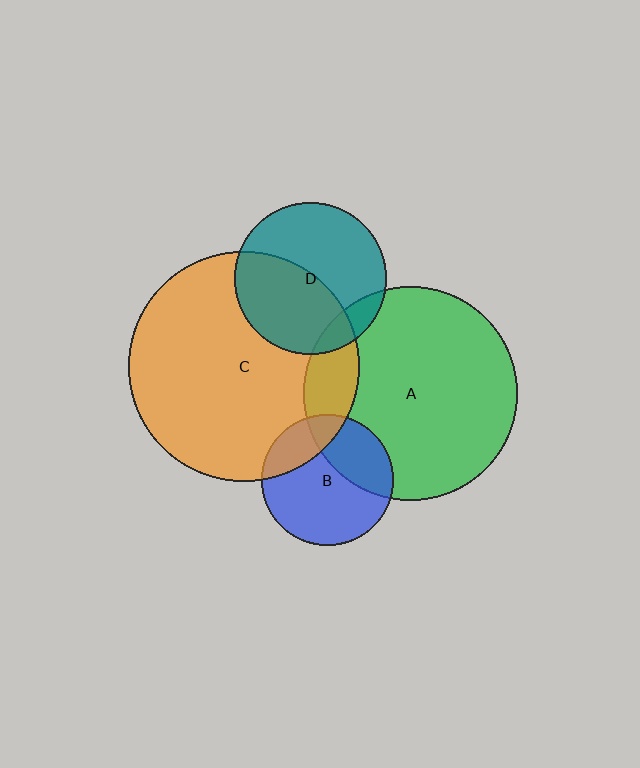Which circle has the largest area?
Circle C (orange).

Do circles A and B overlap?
Yes.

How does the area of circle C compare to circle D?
Approximately 2.3 times.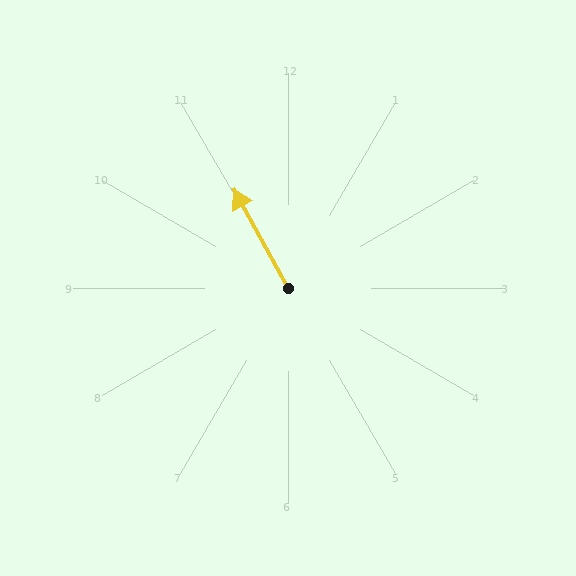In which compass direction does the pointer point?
Northwest.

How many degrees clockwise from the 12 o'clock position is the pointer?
Approximately 331 degrees.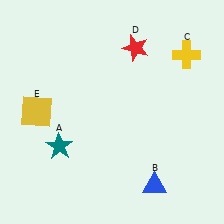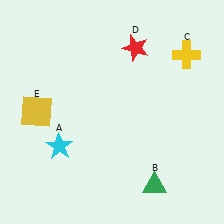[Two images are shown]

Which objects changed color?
A changed from teal to cyan. B changed from blue to green.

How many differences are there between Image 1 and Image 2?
There are 2 differences between the two images.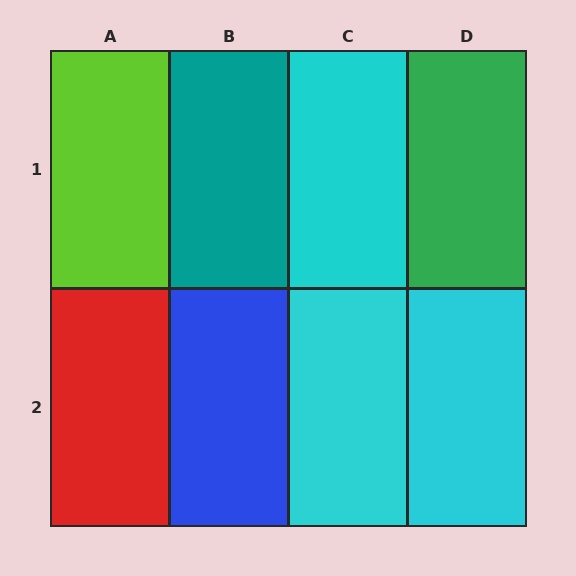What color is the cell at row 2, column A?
Red.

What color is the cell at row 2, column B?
Blue.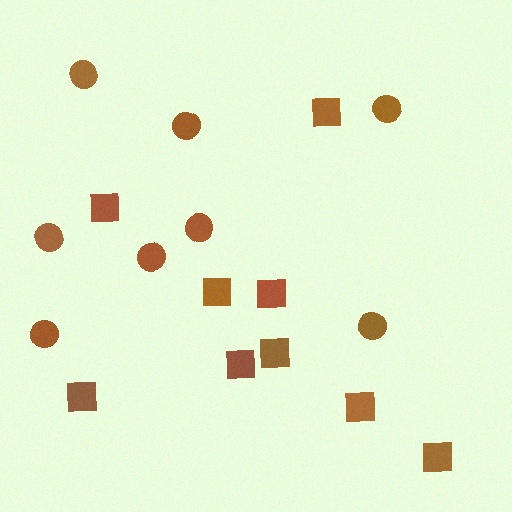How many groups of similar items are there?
There are 2 groups: one group of circles (8) and one group of squares (9).